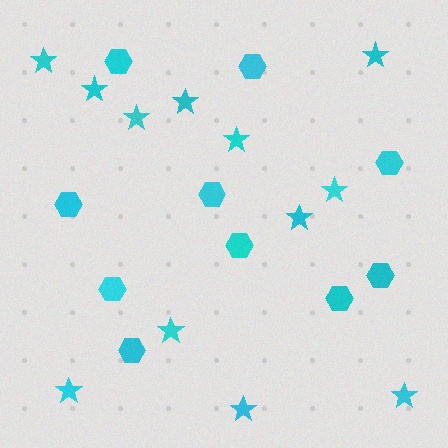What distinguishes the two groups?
There are 2 groups: one group of hexagons (10) and one group of stars (12).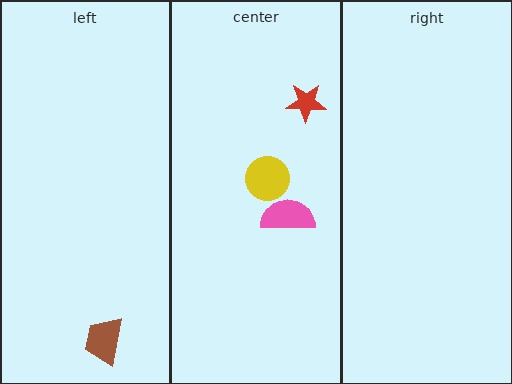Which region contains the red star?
The center region.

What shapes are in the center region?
The yellow circle, the red star, the pink semicircle.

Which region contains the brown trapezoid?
The left region.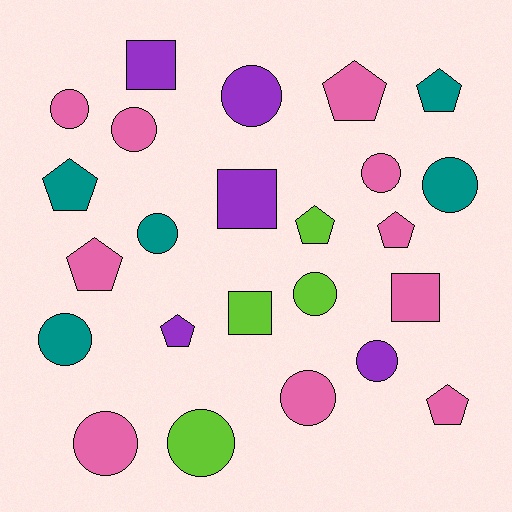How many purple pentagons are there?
There is 1 purple pentagon.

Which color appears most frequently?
Pink, with 10 objects.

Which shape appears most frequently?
Circle, with 12 objects.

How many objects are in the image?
There are 24 objects.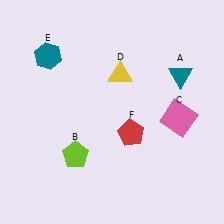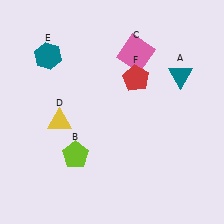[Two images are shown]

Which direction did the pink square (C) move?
The pink square (C) moved up.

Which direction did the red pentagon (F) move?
The red pentagon (F) moved up.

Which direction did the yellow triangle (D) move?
The yellow triangle (D) moved left.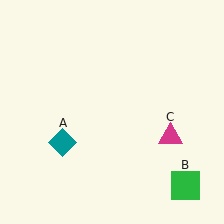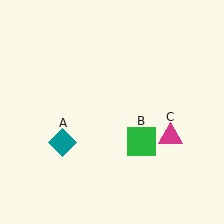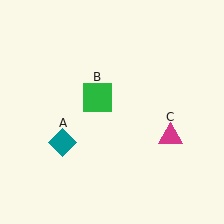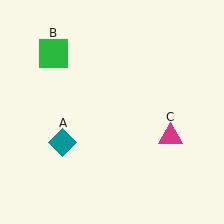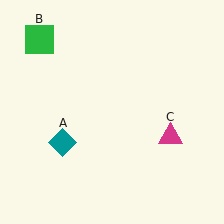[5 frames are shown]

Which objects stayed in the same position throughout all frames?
Teal diamond (object A) and magenta triangle (object C) remained stationary.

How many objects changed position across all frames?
1 object changed position: green square (object B).